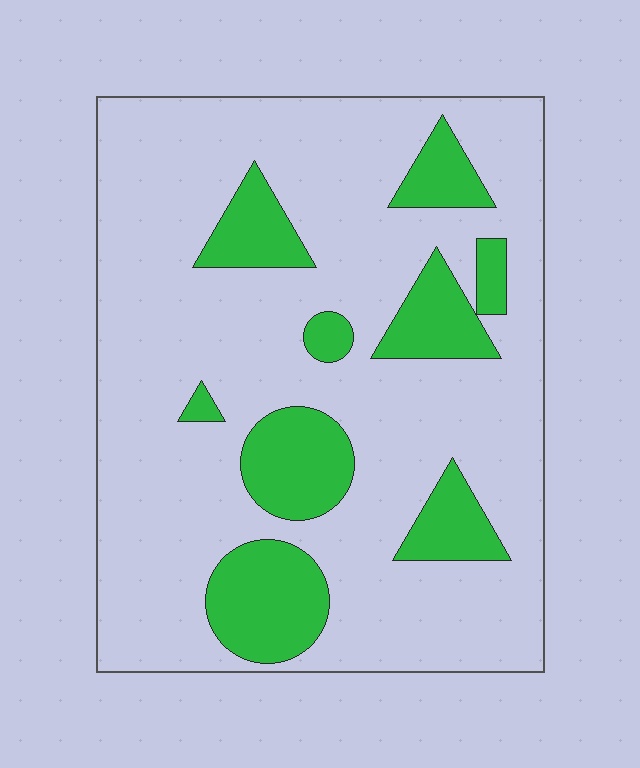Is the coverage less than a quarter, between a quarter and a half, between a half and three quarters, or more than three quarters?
Less than a quarter.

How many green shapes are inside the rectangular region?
9.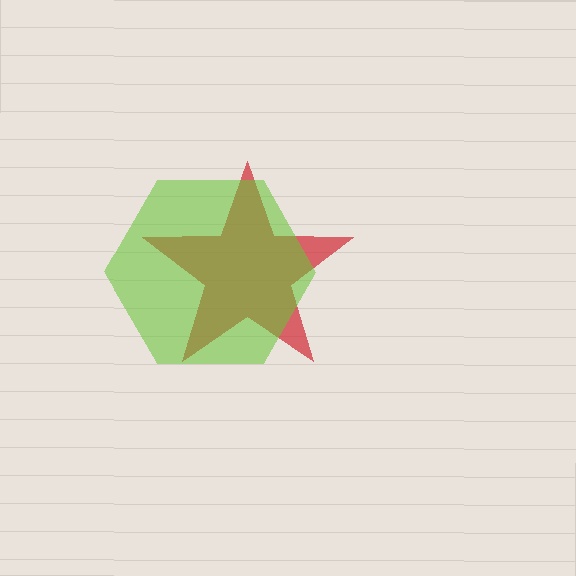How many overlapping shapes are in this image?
There are 2 overlapping shapes in the image.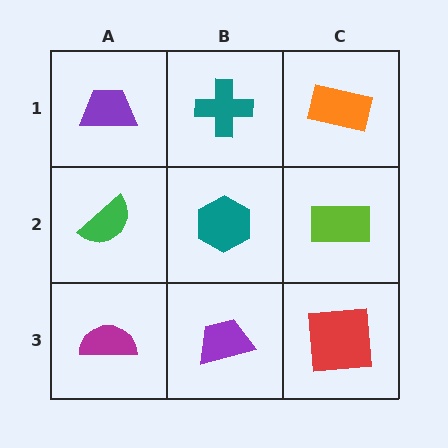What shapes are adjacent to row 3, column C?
A lime rectangle (row 2, column C), a purple trapezoid (row 3, column B).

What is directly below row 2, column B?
A purple trapezoid.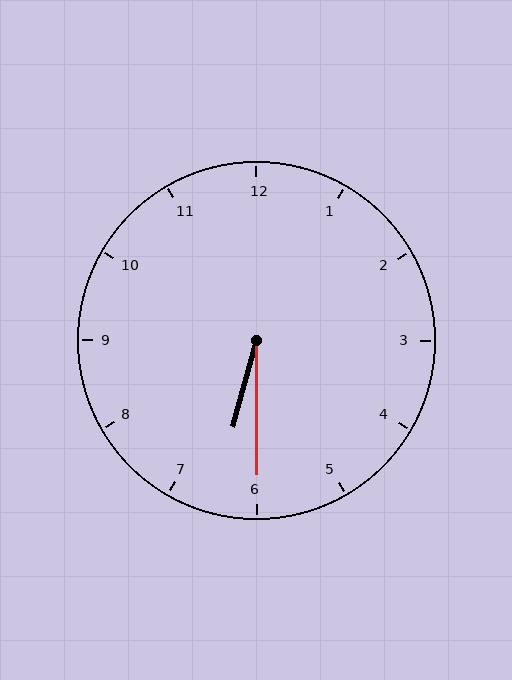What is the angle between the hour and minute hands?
Approximately 15 degrees.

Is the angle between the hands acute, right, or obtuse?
It is acute.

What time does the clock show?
6:30.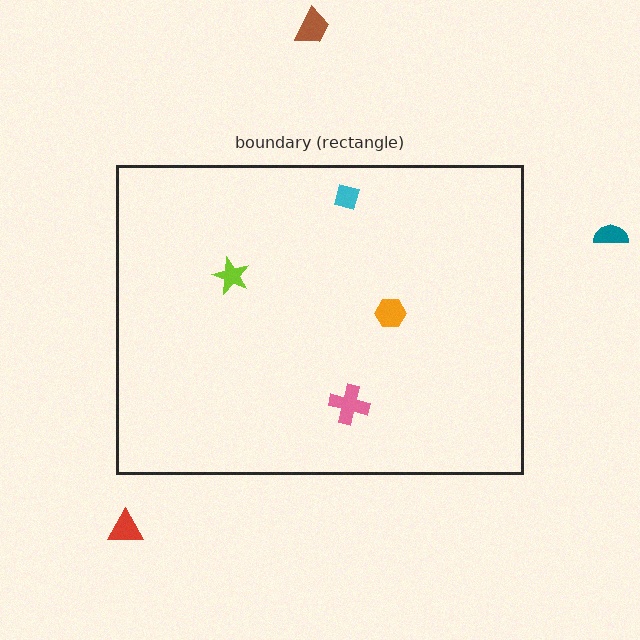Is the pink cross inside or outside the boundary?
Inside.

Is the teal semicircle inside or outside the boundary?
Outside.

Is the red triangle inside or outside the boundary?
Outside.